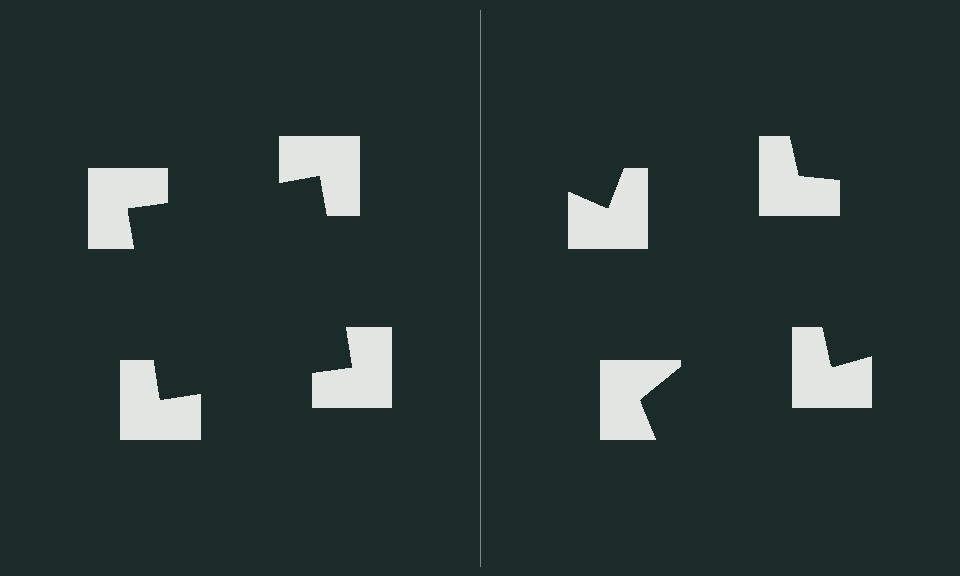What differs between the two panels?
The notched squares are positioned identically on both sides; only the wedge orientations differ. On the left they align to a square; on the right they are misaligned.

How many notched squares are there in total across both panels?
8 — 4 on each side.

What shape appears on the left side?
An illusory square.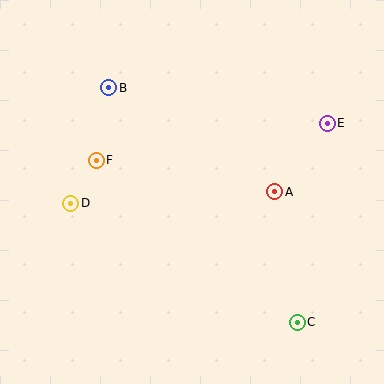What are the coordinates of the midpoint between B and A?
The midpoint between B and A is at (192, 140).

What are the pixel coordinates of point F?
Point F is at (96, 160).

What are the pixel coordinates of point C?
Point C is at (297, 322).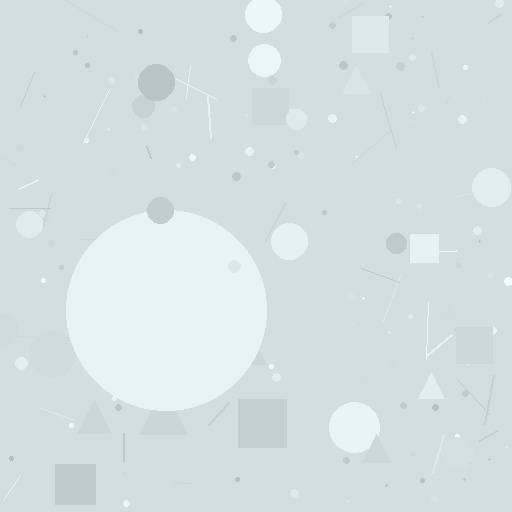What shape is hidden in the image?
A circle is hidden in the image.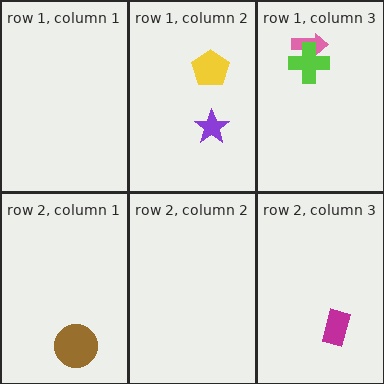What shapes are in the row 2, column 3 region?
The magenta rectangle.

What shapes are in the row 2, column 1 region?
The brown circle.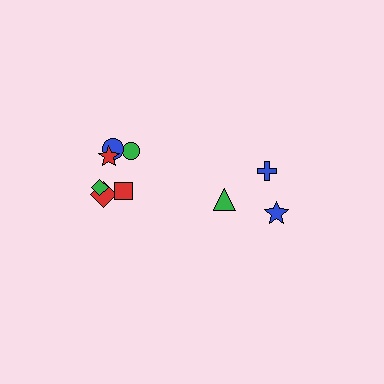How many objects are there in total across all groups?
There are 9 objects.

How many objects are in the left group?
There are 6 objects.